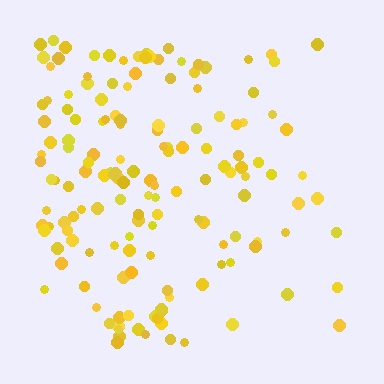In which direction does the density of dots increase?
From right to left, with the left side densest.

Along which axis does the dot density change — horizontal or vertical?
Horizontal.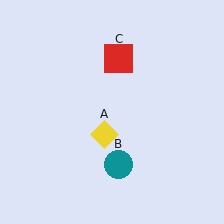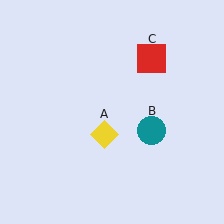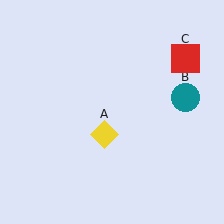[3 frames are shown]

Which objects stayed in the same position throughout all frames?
Yellow diamond (object A) remained stationary.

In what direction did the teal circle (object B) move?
The teal circle (object B) moved up and to the right.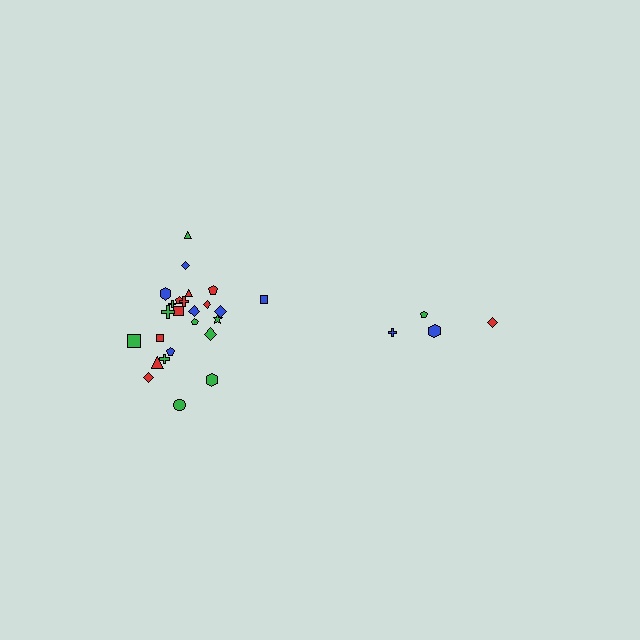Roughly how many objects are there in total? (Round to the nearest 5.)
Roughly 30 objects in total.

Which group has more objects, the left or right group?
The left group.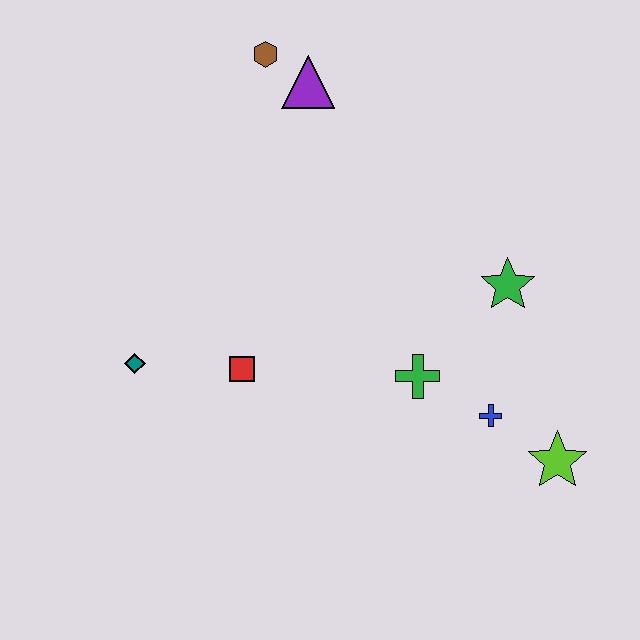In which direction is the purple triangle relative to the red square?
The purple triangle is above the red square.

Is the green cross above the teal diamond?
No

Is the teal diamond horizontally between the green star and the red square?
No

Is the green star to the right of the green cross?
Yes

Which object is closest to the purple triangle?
The brown hexagon is closest to the purple triangle.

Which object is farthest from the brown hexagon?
The lime star is farthest from the brown hexagon.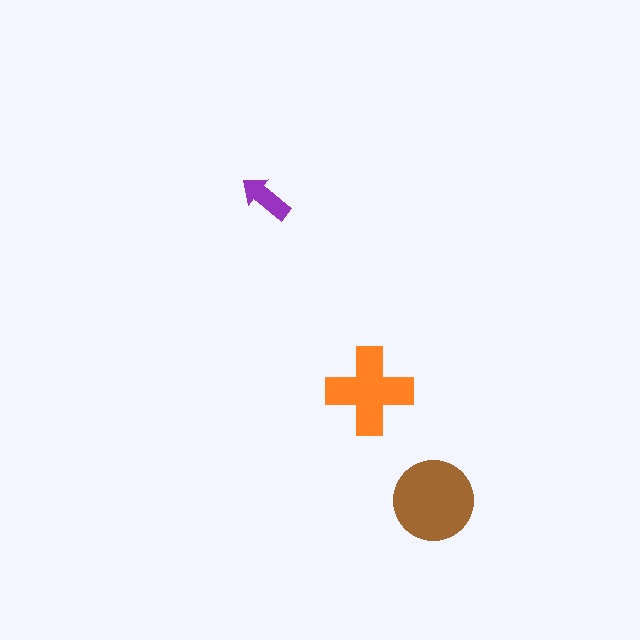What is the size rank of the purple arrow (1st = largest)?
3rd.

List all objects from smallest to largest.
The purple arrow, the orange cross, the brown circle.